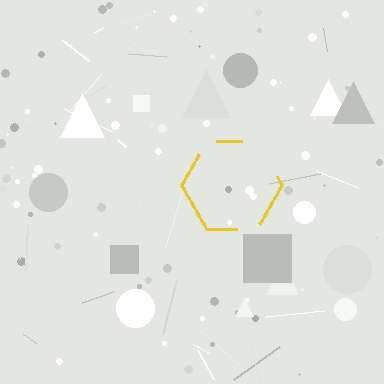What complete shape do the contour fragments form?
The contour fragments form a hexagon.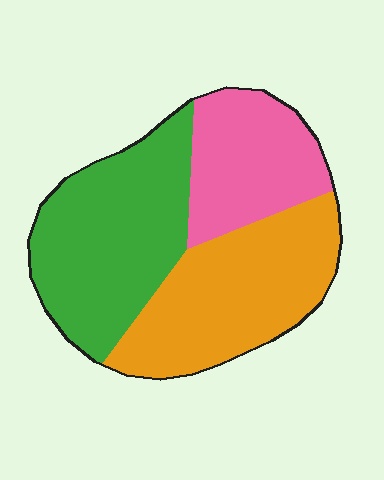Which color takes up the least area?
Pink, at roughly 25%.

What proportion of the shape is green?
Green covers 39% of the shape.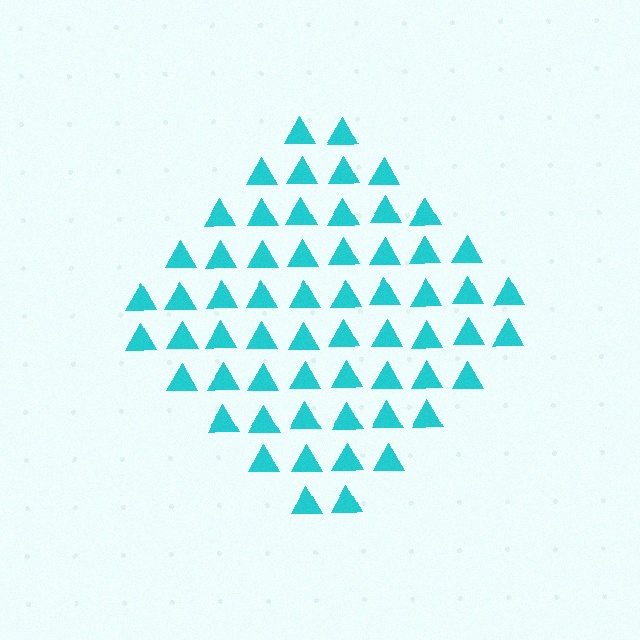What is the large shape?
The large shape is a diamond.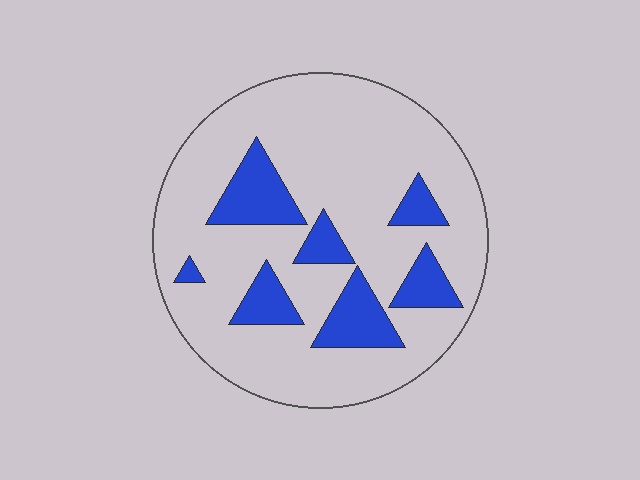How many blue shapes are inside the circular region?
7.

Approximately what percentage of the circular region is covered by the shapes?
Approximately 20%.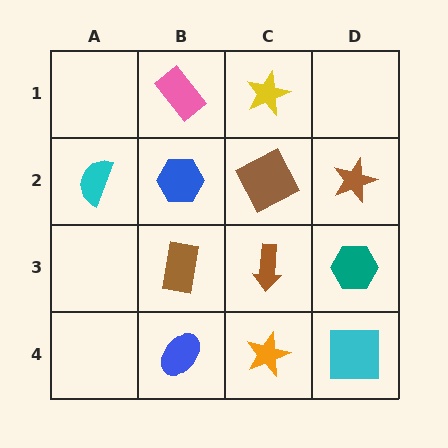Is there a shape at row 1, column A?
No, that cell is empty.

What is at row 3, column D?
A teal hexagon.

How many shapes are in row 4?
3 shapes.